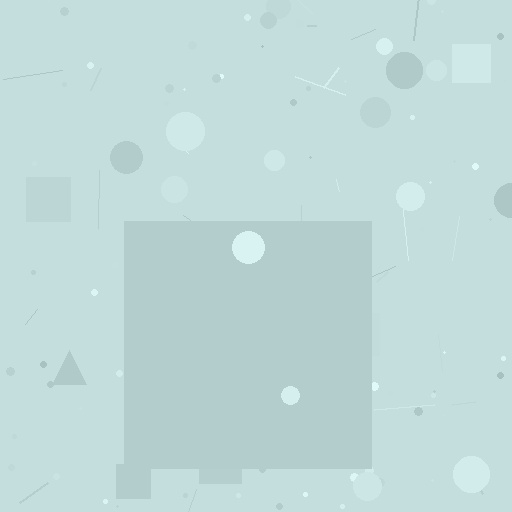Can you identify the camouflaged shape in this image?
The camouflaged shape is a square.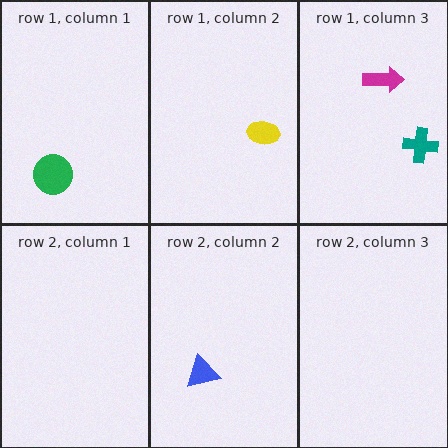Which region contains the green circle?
The row 1, column 1 region.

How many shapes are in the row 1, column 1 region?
1.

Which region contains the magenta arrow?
The row 1, column 3 region.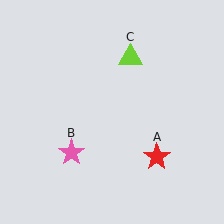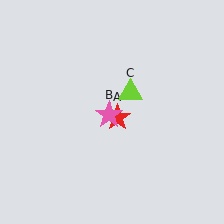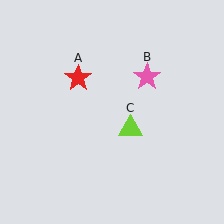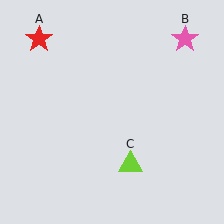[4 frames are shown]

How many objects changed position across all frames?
3 objects changed position: red star (object A), pink star (object B), lime triangle (object C).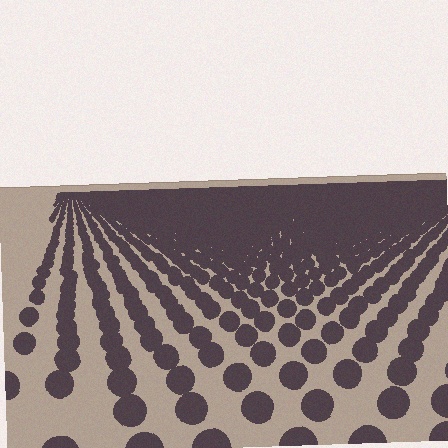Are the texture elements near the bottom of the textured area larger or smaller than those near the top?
Larger. Near the bottom, elements are closer to the viewer and appear at a bigger on-screen size.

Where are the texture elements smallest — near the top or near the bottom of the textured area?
Near the top.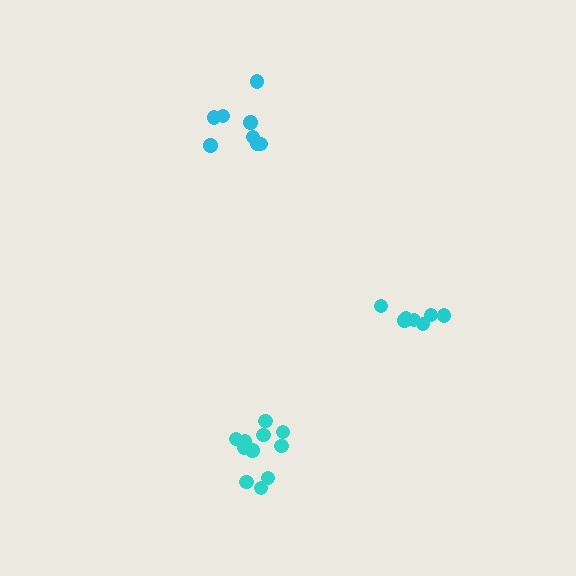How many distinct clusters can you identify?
There are 3 distinct clusters.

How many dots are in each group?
Group 1: 7 dots, Group 2: 8 dots, Group 3: 11 dots (26 total).